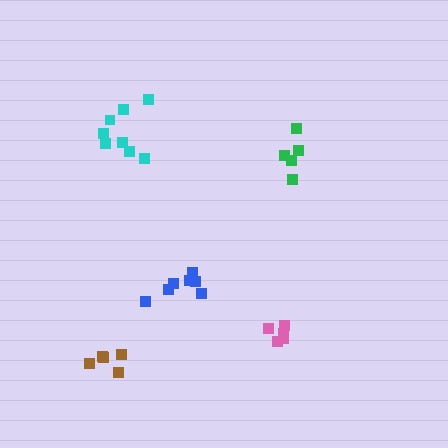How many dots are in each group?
Group 1: 5 dots, Group 2: 7 dots, Group 3: 5 dots, Group 4: 5 dots, Group 5: 8 dots (30 total).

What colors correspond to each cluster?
The clusters are colored: green, blue, pink, brown, cyan.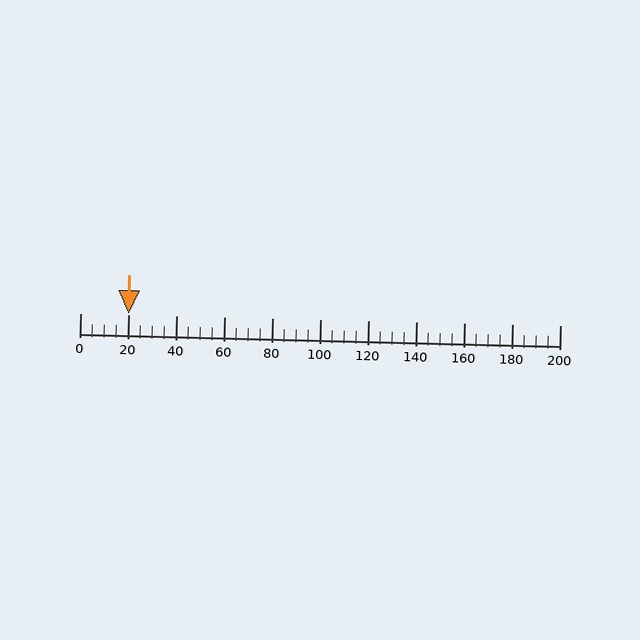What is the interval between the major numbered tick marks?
The major tick marks are spaced 20 units apart.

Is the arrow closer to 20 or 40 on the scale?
The arrow is closer to 20.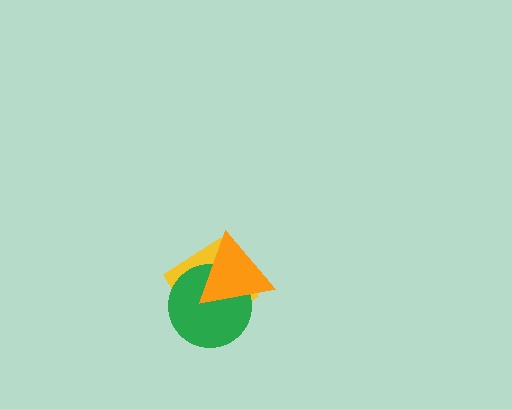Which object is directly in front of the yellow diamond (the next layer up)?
The green circle is directly in front of the yellow diamond.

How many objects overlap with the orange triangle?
2 objects overlap with the orange triangle.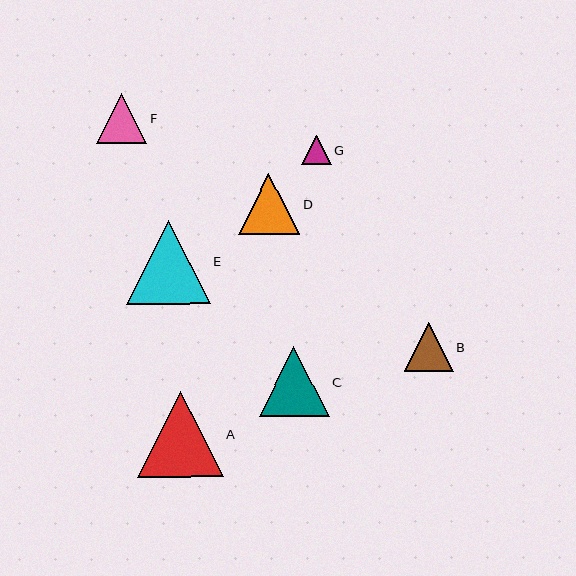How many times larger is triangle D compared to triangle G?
Triangle D is approximately 2.1 times the size of triangle G.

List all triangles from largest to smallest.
From largest to smallest: A, E, C, D, F, B, G.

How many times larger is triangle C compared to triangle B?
Triangle C is approximately 1.4 times the size of triangle B.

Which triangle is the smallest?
Triangle G is the smallest with a size of approximately 30 pixels.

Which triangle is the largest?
Triangle A is the largest with a size of approximately 86 pixels.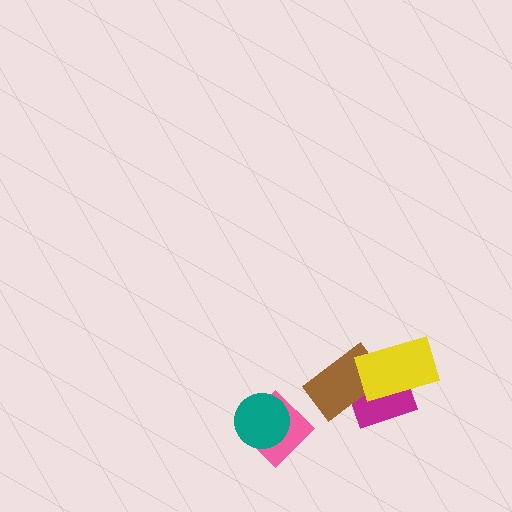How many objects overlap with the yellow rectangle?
2 objects overlap with the yellow rectangle.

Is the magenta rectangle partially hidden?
Yes, it is partially covered by another shape.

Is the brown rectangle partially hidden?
Yes, it is partially covered by another shape.